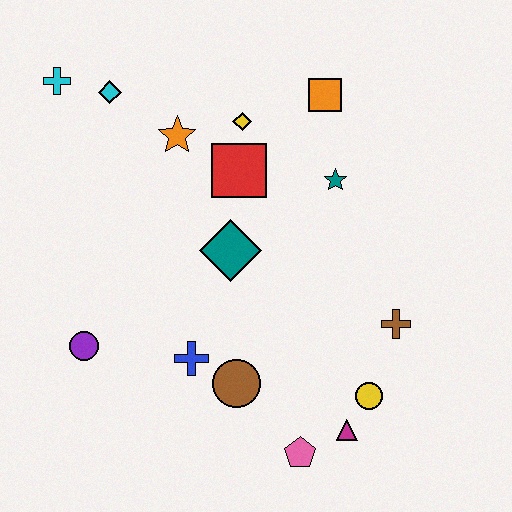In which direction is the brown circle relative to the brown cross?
The brown circle is to the left of the brown cross.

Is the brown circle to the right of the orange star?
Yes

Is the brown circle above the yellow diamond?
No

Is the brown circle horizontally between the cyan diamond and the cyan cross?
No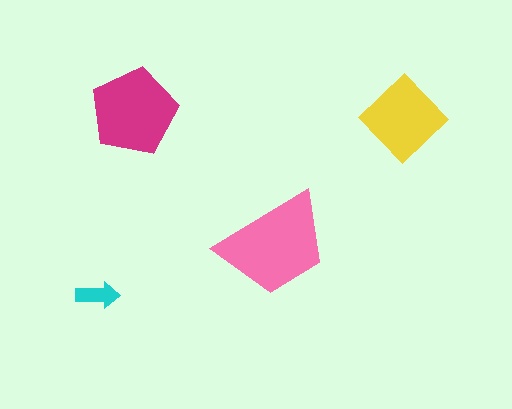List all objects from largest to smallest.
The pink trapezoid, the magenta pentagon, the yellow diamond, the cyan arrow.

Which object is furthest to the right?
The yellow diamond is rightmost.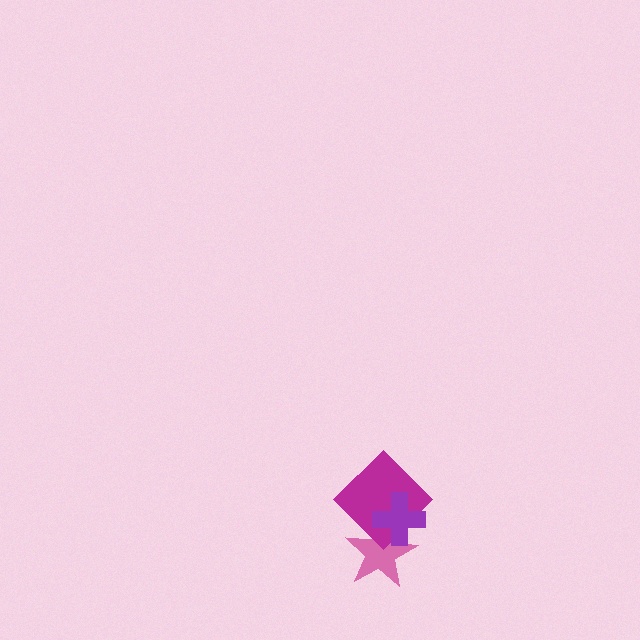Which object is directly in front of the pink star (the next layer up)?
The magenta diamond is directly in front of the pink star.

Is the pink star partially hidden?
Yes, it is partially covered by another shape.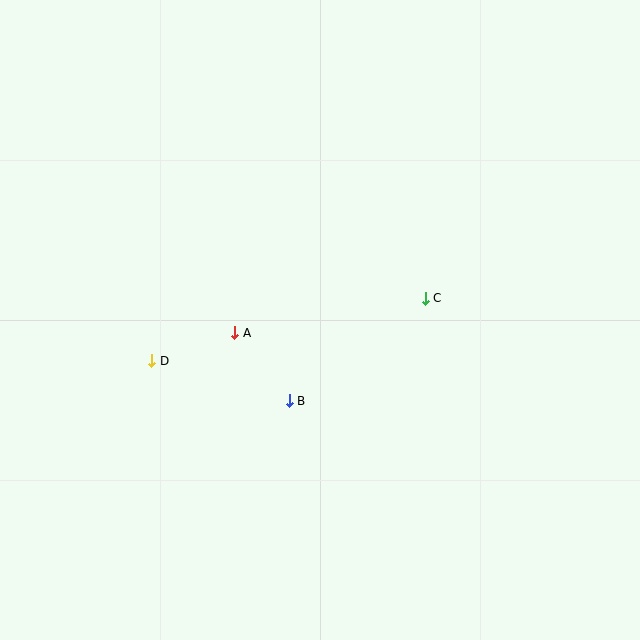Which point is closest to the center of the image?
Point A at (235, 333) is closest to the center.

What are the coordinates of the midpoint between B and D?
The midpoint between B and D is at (220, 381).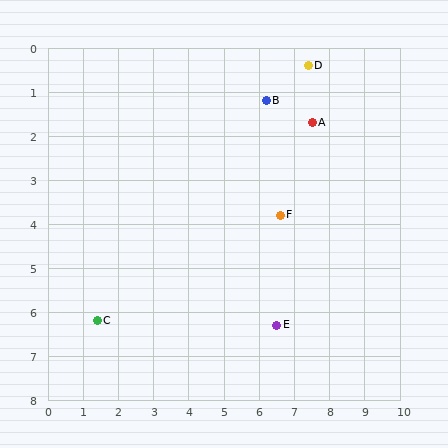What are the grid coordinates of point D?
Point D is at approximately (7.4, 0.4).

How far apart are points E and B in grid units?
Points E and B are about 5.1 grid units apart.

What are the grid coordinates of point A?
Point A is at approximately (7.5, 1.7).